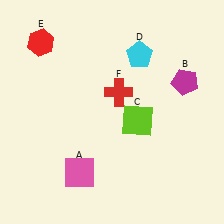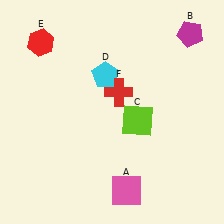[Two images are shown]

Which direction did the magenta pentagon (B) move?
The magenta pentagon (B) moved up.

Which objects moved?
The objects that moved are: the pink square (A), the magenta pentagon (B), the cyan pentagon (D).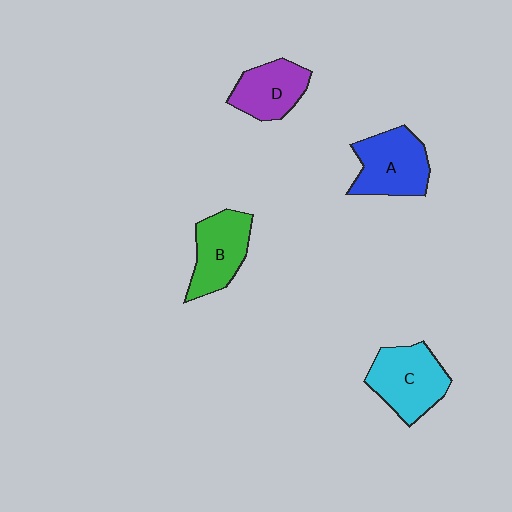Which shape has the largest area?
Shape C (cyan).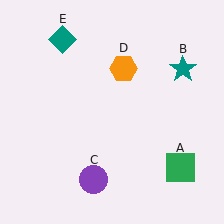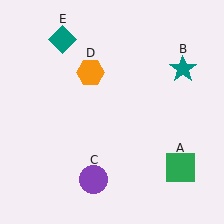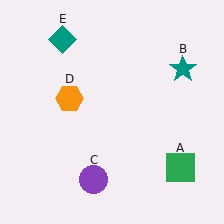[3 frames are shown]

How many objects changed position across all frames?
1 object changed position: orange hexagon (object D).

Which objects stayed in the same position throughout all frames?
Green square (object A) and teal star (object B) and purple circle (object C) and teal diamond (object E) remained stationary.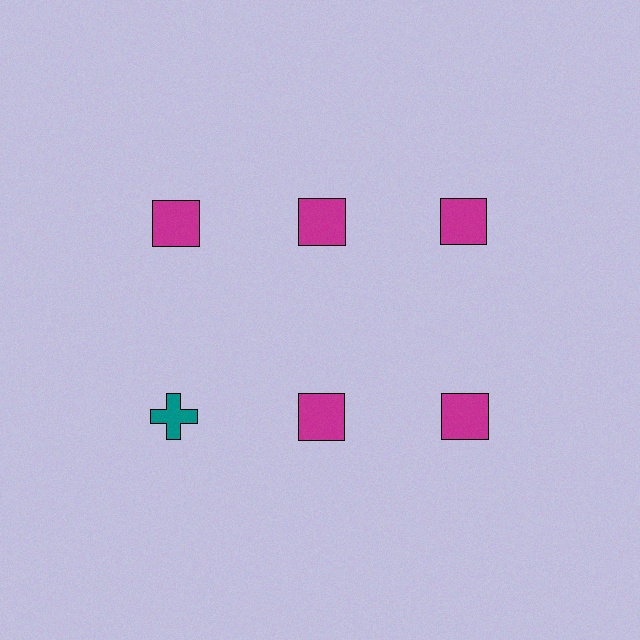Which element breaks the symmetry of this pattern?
The teal cross in the second row, leftmost column breaks the symmetry. All other shapes are magenta squares.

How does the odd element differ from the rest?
It differs in both color (teal instead of magenta) and shape (cross instead of square).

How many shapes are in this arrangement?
There are 6 shapes arranged in a grid pattern.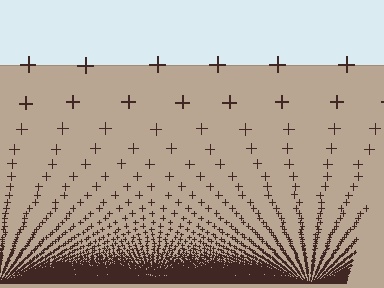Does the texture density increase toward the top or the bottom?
Density increases toward the bottom.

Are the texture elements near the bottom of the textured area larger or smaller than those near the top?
Smaller. The gradient is inverted — elements near the bottom are smaller and denser.